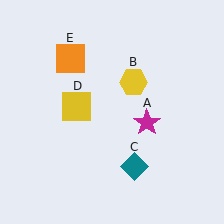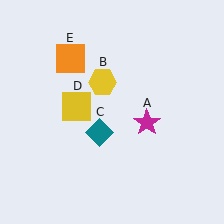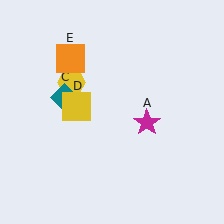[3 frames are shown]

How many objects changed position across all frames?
2 objects changed position: yellow hexagon (object B), teal diamond (object C).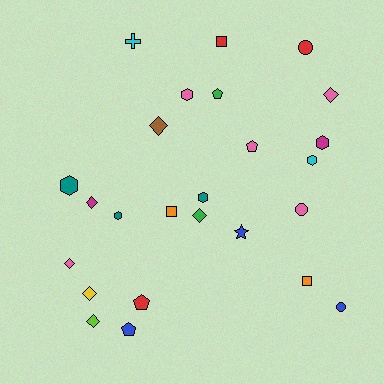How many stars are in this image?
There is 1 star.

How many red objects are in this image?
There are 3 red objects.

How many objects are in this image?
There are 25 objects.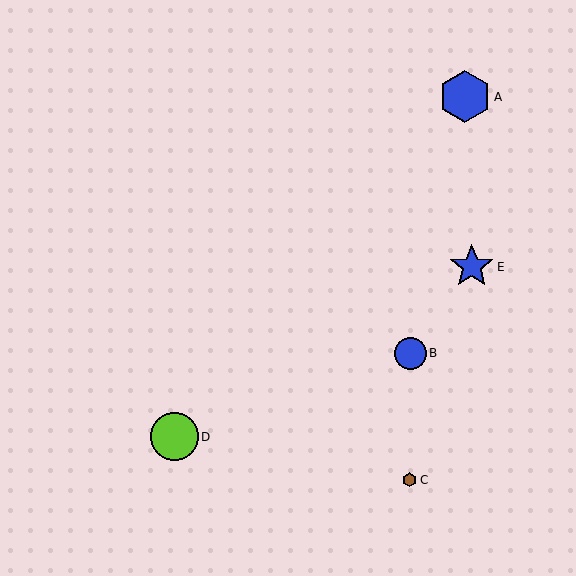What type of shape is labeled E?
Shape E is a blue star.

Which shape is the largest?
The blue hexagon (labeled A) is the largest.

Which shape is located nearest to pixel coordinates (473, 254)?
The blue star (labeled E) at (472, 267) is nearest to that location.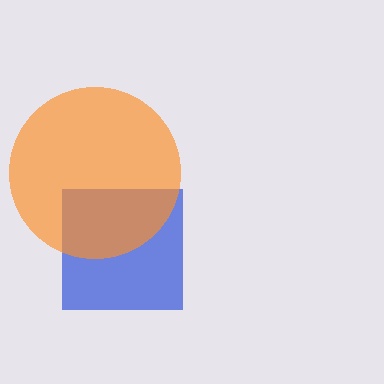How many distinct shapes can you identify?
There are 2 distinct shapes: a blue square, an orange circle.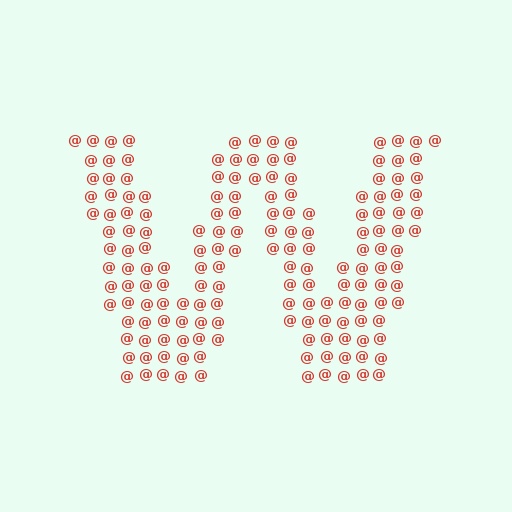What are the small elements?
The small elements are at signs.